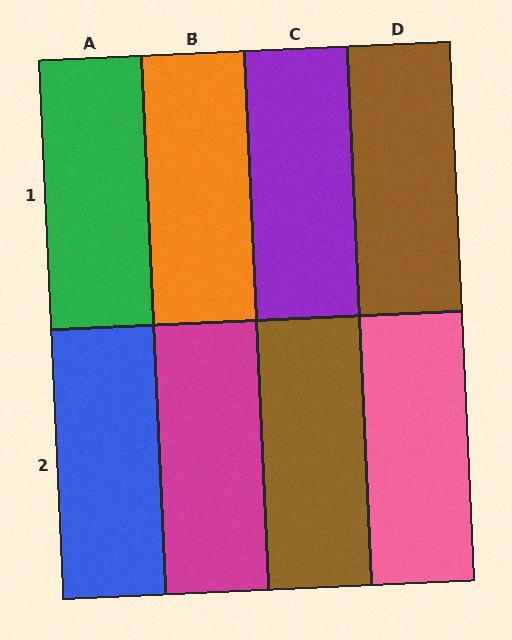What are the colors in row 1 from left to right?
Green, orange, purple, brown.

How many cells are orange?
1 cell is orange.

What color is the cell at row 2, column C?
Brown.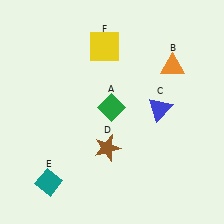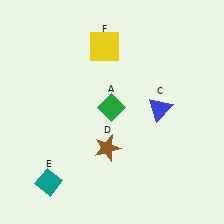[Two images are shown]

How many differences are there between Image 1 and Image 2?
There is 1 difference between the two images.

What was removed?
The orange triangle (B) was removed in Image 2.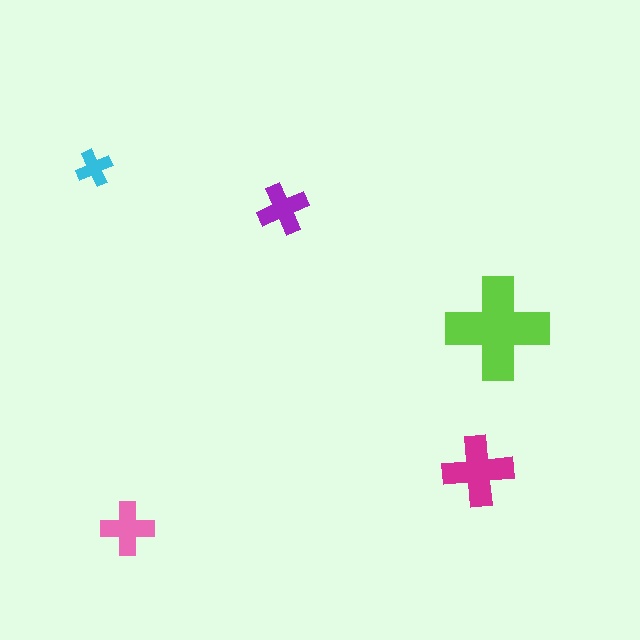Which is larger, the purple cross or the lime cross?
The lime one.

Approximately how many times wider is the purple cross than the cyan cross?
About 1.5 times wider.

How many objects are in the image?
There are 5 objects in the image.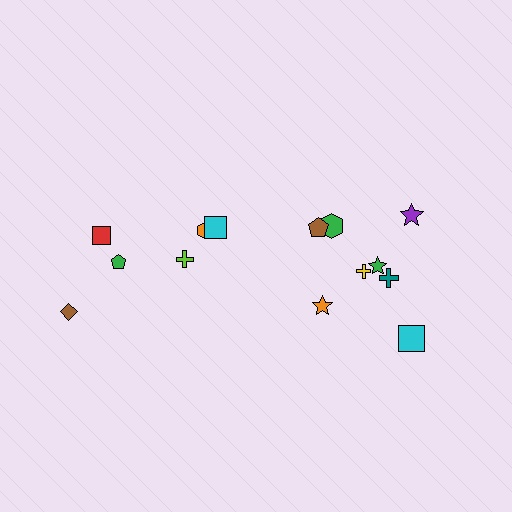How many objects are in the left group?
There are 6 objects.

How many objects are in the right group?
There are 8 objects.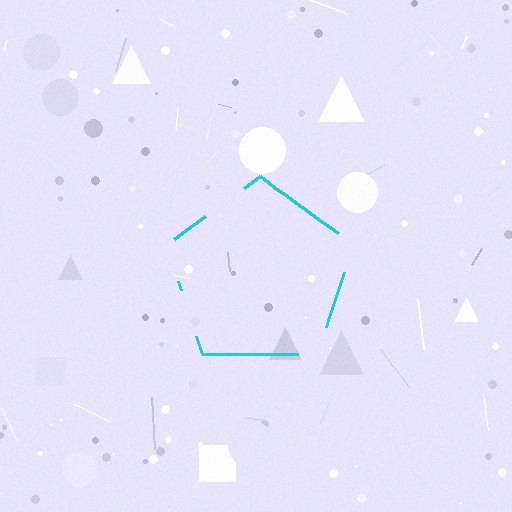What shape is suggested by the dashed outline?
The dashed outline suggests a pentagon.